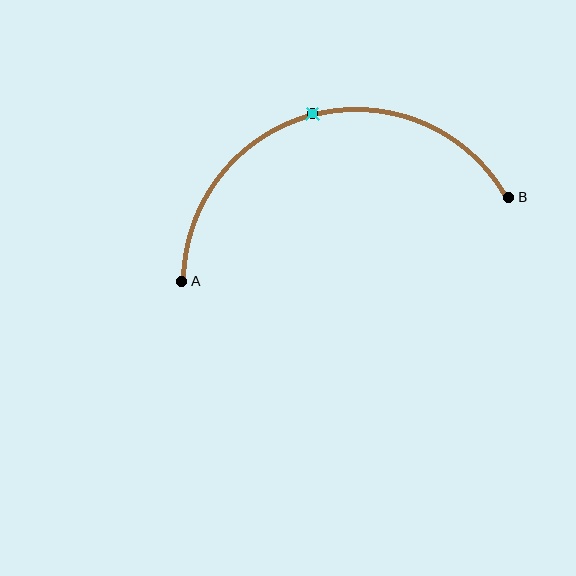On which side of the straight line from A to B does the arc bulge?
The arc bulges above the straight line connecting A and B.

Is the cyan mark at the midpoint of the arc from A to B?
Yes. The cyan mark lies on the arc at equal arc-length from both A and B — it is the arc midpoint.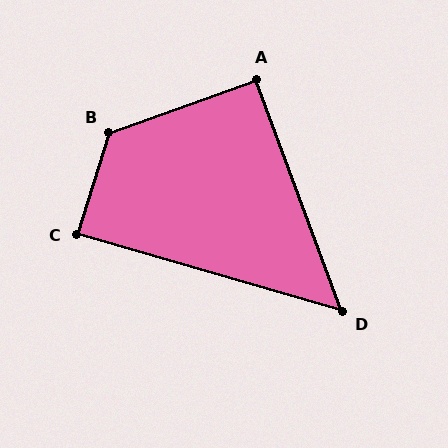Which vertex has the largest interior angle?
B, at approximately 127 degrees.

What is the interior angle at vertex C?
Approximately 89 degrees (approximately right).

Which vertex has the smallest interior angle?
D, at approximately 53 degrees.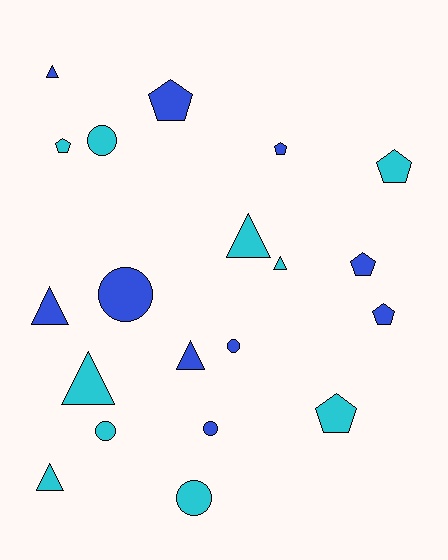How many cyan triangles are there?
There are 4 cyan triangles.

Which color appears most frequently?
Cyan, with 10 objects.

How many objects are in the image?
There are 20 objects.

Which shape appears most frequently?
Pentagon, with 7 objects.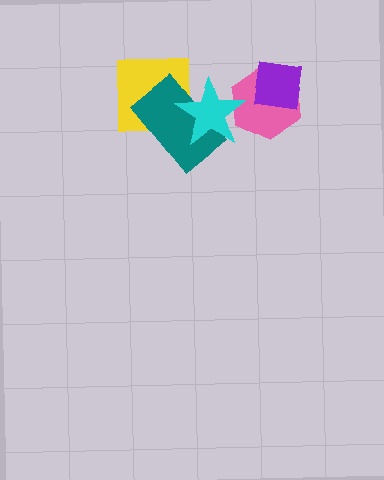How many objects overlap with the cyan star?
3 objects overlap with the cyan star.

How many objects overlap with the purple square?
1 object overlaps with the purple square.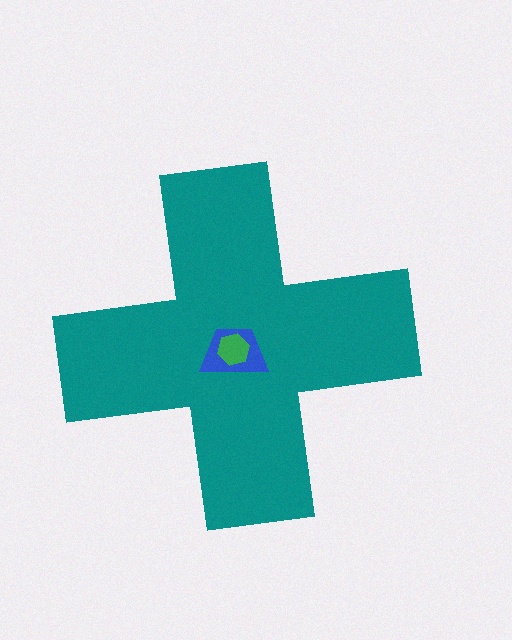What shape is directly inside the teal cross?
The blue trapezoid.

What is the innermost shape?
The green hexagon.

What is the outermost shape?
The teal cross.